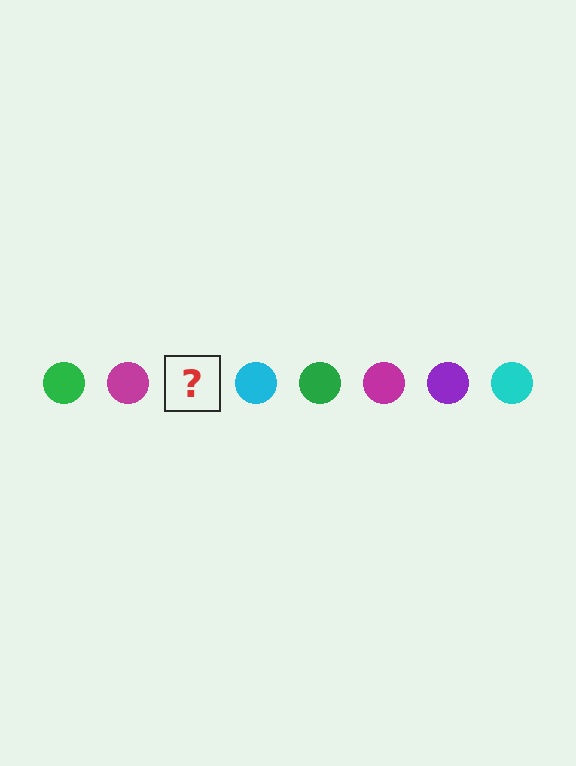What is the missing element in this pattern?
The missing element is a purple circle.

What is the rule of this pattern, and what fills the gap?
The rule is that the pattern cycles through green, magenta, purple, cyan circles. The gap should be filled with a purple circle.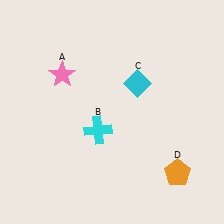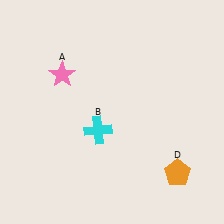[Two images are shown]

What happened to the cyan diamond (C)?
The cyan diamond (C) was removed in Image 2. It was in the top-right area of Image 1.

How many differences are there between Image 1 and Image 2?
There is 1 difference between the two images.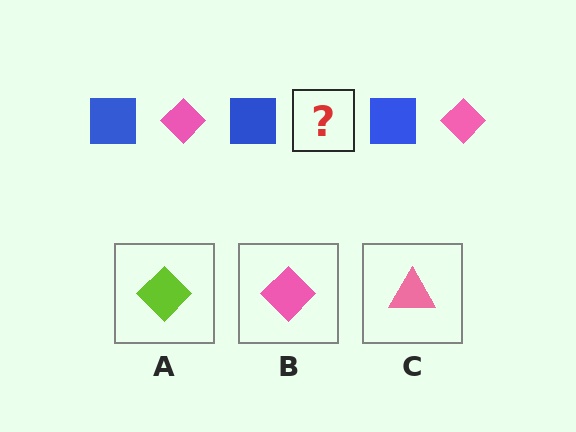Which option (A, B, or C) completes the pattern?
B.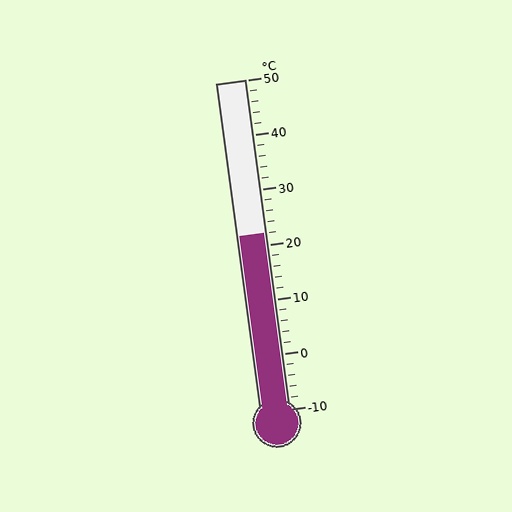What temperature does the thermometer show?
The thermometer shows approximately 22°C.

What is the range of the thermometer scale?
The thermometer scale ranges from -10°C to 50°C.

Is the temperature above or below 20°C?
The temperature is above 20°C.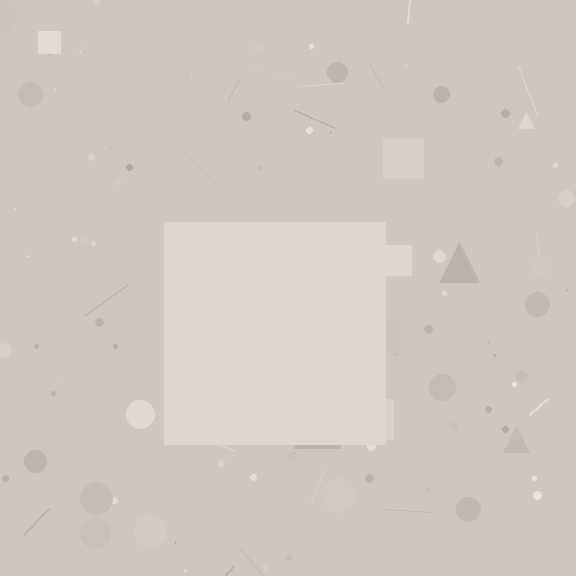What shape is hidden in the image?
A square is hidden in the image.